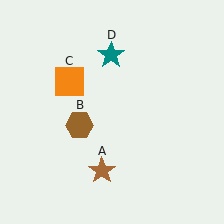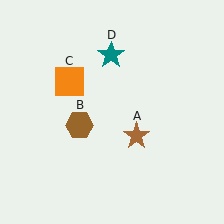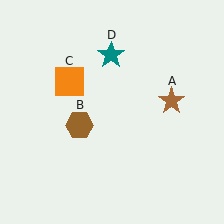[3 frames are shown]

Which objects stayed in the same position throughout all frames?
Brown hexagon (object B) and orange square (object C) and teal star (object D) remained stationary.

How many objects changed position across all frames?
1 object changed position: brown star (object A).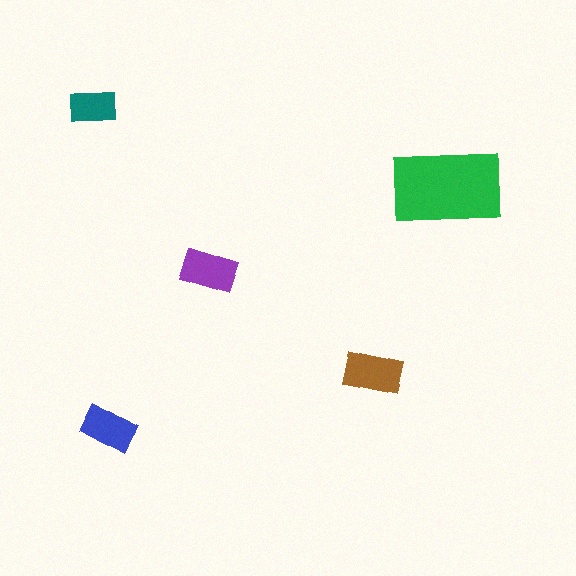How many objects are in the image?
There are 5 objects in the image.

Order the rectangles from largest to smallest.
the green one, the brown one, the purple one, the blue one, the teal one.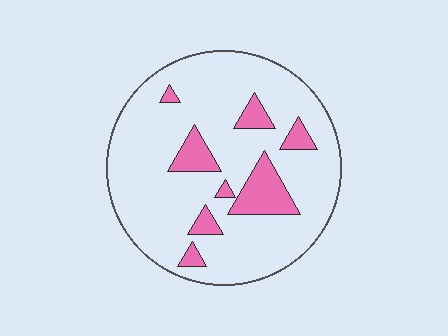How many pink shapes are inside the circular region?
8.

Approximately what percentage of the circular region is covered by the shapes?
Approximately 15%.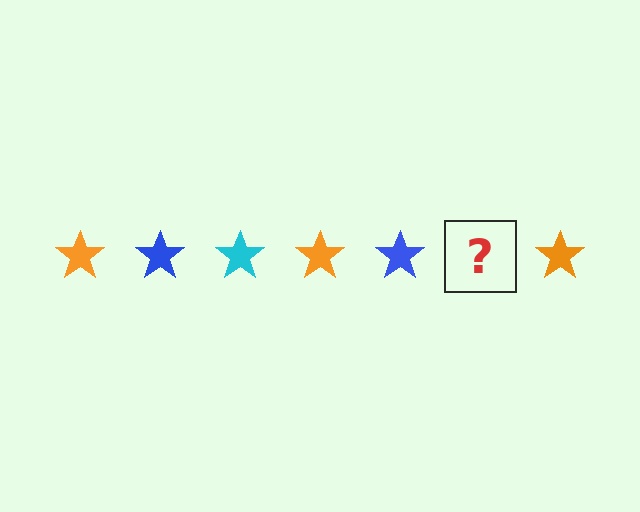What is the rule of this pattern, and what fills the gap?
The rule is that the pattern cycles through orange, blue, cyan stars. The gap should be filled with a cyan star.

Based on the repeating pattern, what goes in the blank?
The blank should be a cyan star.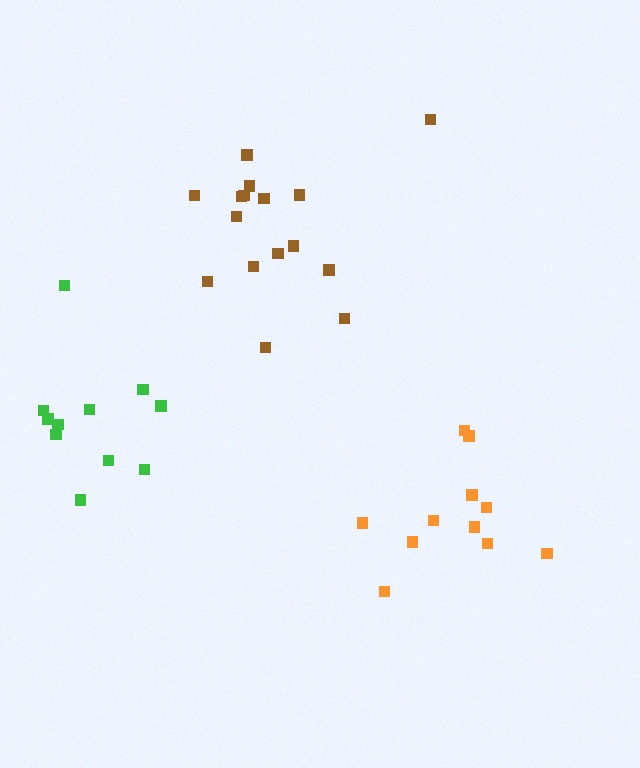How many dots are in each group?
Group 1: 16 dots, Group 2: 11 dots, Group 3: 11 dots (38 total).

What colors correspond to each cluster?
The clusters are colored: brown, green, orange.